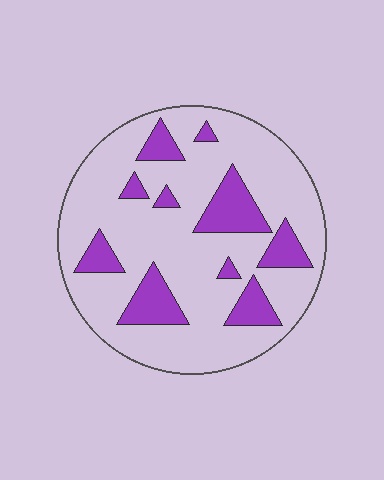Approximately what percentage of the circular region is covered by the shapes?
Approximately 20%.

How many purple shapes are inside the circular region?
10.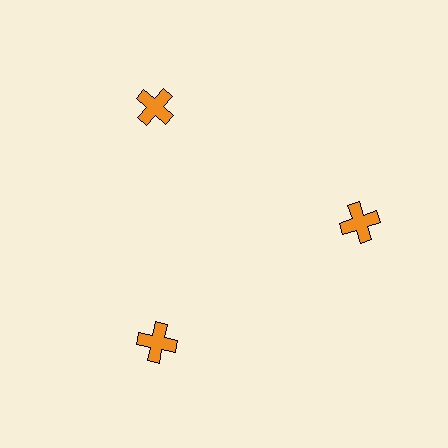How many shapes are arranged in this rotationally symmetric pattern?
There are 3 shapes, arranged in 3 groups of 1.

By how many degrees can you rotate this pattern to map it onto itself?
The pattern maps onto itself every 120 degrees of rotation.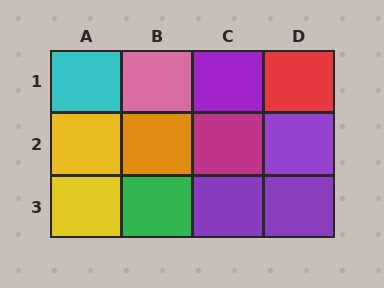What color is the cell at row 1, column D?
Red.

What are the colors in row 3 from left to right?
Yellow, green, purple, purple.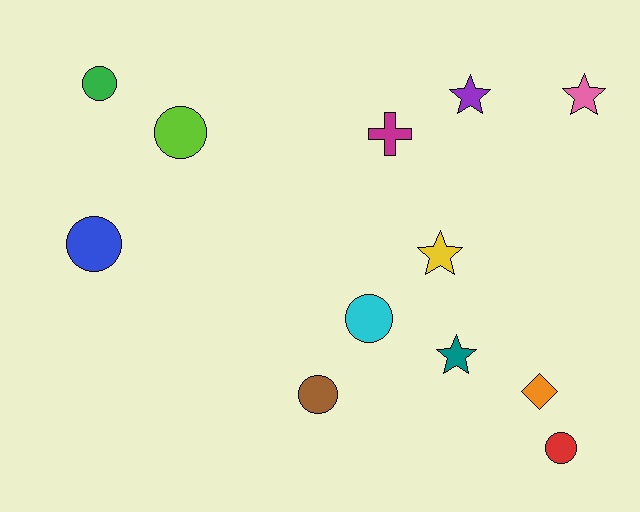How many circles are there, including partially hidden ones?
There are 6 circles.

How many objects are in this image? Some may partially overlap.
There are 12 objects.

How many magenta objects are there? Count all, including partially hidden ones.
There is 1 magenta object.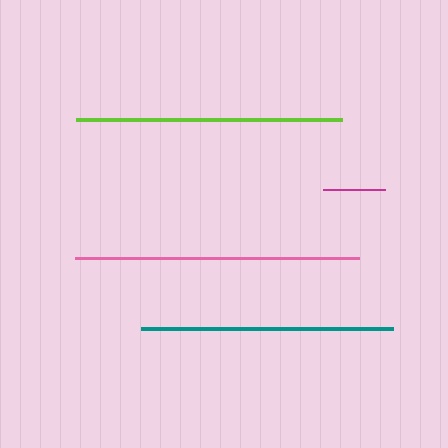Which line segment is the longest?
The pink line is the longest at approximately 284 pixels.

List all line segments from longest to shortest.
From longest to shortest: pink, lime, teal, magenta.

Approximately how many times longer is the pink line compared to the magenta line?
The pink line is approximately 4.6 times the length of the magenta line.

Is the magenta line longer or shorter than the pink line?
The pink line is longer than the magenta line.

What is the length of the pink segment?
The pink segment is approximately 284 pixels long.